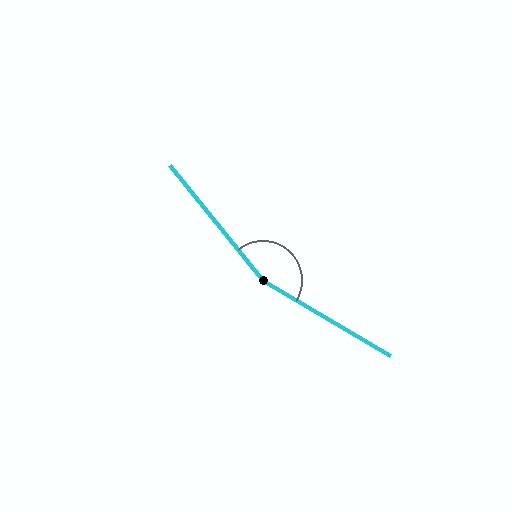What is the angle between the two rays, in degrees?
Approximately 159 degrees.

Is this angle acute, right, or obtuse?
It is obtuse.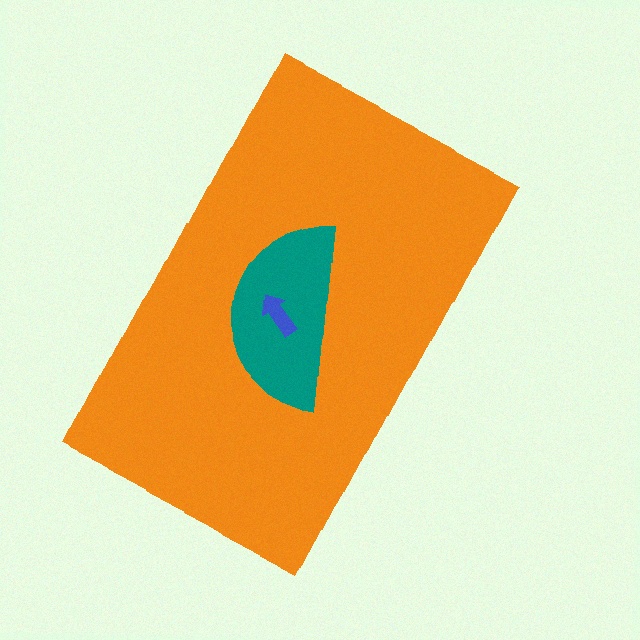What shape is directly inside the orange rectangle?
The teal semicircle.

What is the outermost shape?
The orange rectangle.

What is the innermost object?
The blue arrow.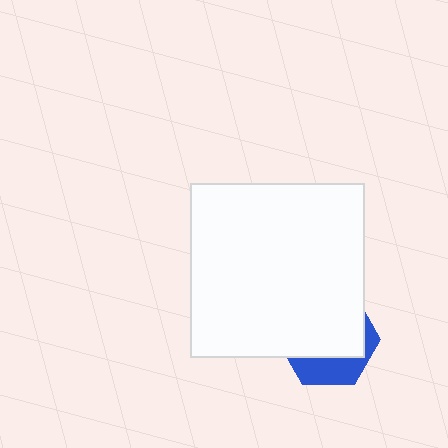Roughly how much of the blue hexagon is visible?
A small part of it is visible (roughly 32%).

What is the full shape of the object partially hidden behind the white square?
The partially hidden object is a blue hexagon.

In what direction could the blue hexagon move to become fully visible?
The blue hexagon could move down. That would shift it out from behind the white square entirely.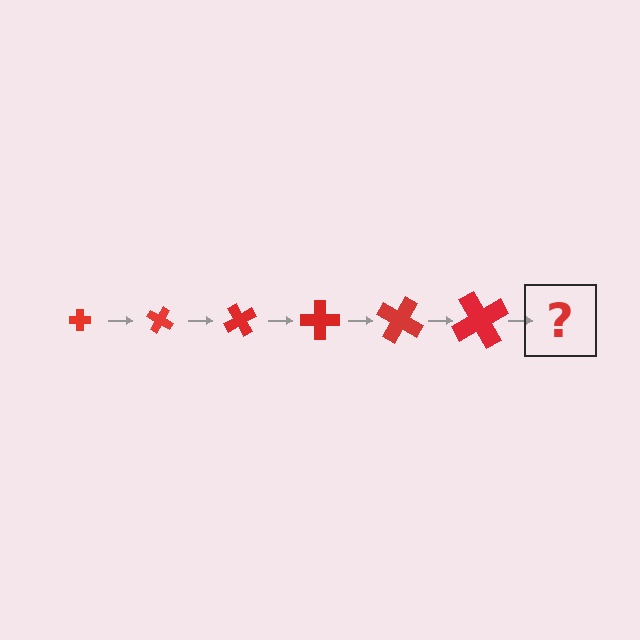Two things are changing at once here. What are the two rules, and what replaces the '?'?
The two rules are that the cross grows larger each step and it rotates 30 degrees each step. The '?' should be a cross, larger than the previous one and rotated 180 degrees from the start.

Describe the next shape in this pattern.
It should be a cross, larger than the previous one and rotated 180 degrees from the start.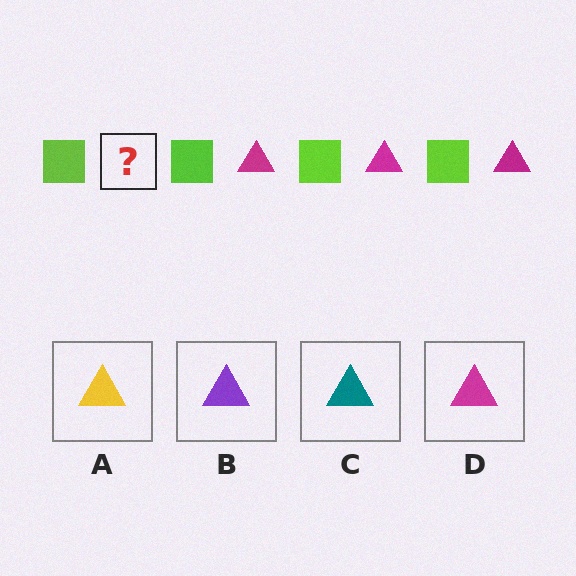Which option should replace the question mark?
Option D.